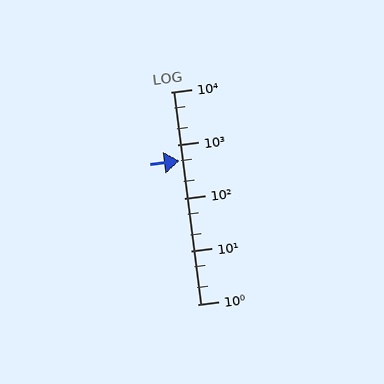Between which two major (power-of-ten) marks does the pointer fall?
The pointer is between 100 and 1000.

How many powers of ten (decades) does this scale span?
The scale spans 4 decades, from 1 to 10000.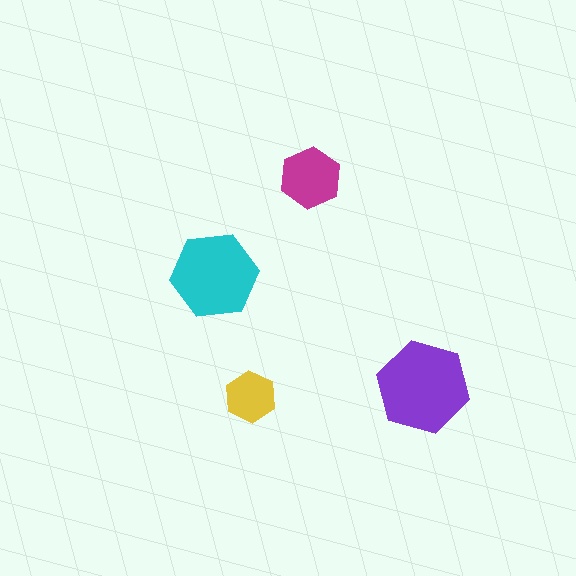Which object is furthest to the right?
The purple hexagon is rightmost.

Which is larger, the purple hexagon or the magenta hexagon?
The purple one.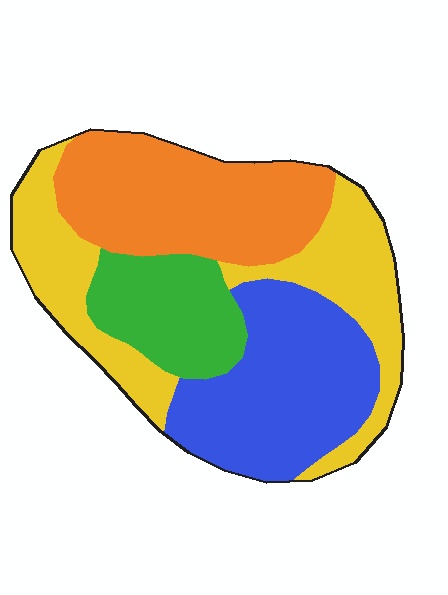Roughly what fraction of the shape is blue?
Blue covers about 30% of the shape.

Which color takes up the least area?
Green, at roughly 15%.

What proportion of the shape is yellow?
Yellow covers 29% of the shape.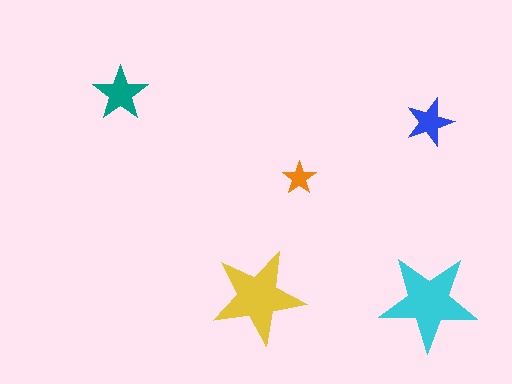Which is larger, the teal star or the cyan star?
The cyan one.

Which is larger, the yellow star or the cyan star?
The cyan one.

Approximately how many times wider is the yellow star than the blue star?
About 2 times wider.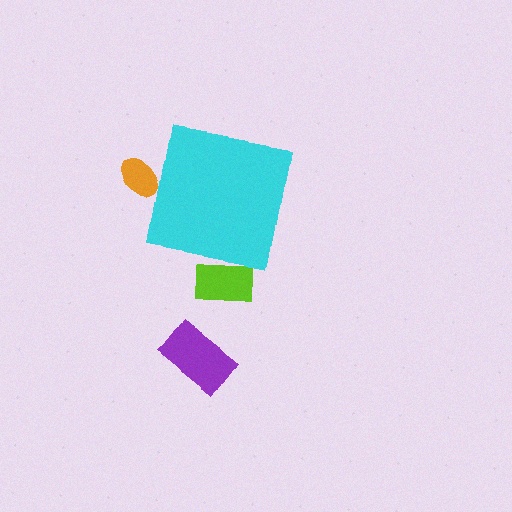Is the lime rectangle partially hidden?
Yes, the lime rectangle is partially hidden behind the cyan square.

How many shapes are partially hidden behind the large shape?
2 shapes are partially hidden.